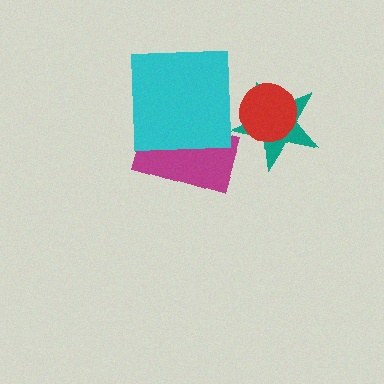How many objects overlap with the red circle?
1 object overlaps with the red circle.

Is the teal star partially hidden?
Yes, it is partially covered by another shape.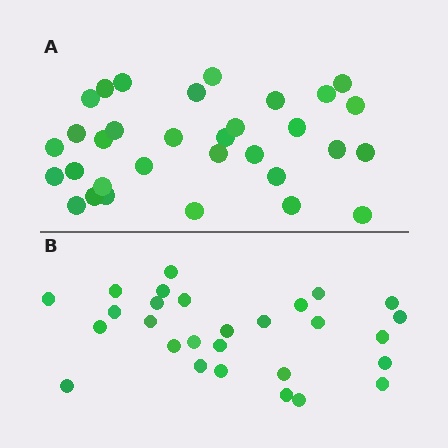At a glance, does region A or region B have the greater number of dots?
Region A (the top region) has more dots.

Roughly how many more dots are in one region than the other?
Region A has about 4 more dots than region B.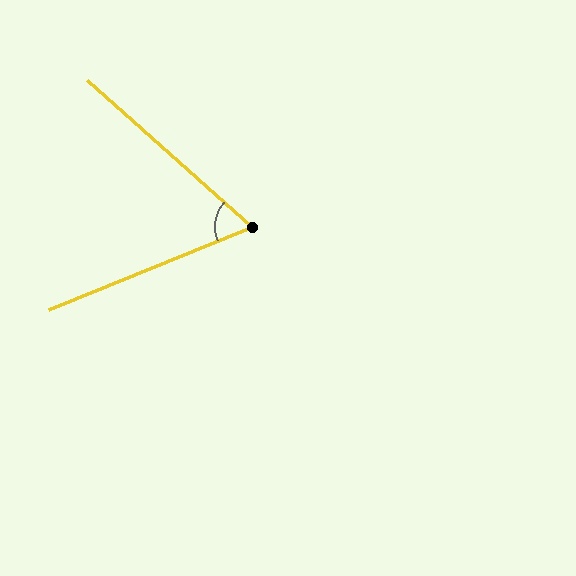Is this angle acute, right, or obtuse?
It is acute.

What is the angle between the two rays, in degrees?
Approximately 64 degrees.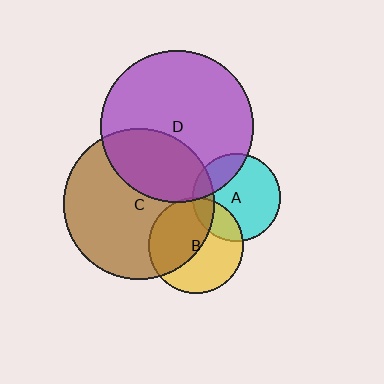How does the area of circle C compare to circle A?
Approximately 2.9 times.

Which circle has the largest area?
Circle D (purple).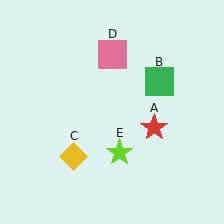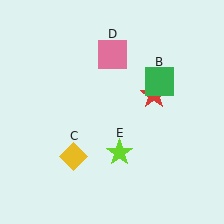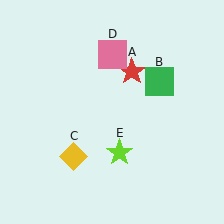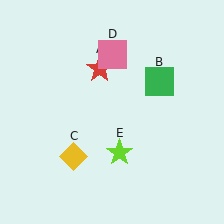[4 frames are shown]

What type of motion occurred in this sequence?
The red star (object A) rotated counterclockwise around the center of the scene.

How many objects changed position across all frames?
1 object changed position: red star (object A).